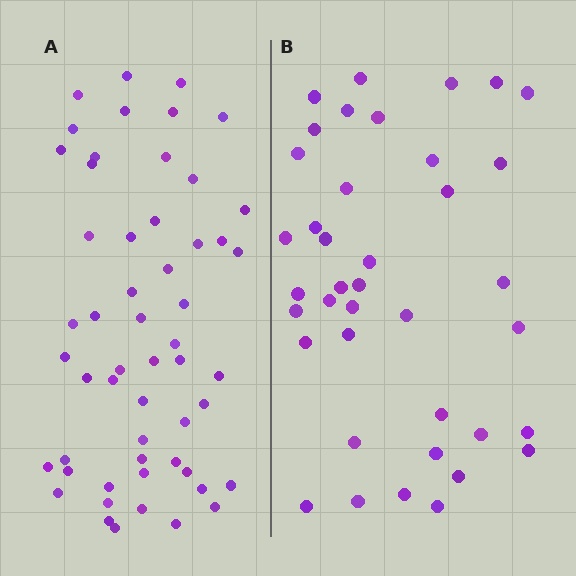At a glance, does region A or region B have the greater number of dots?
Region A (the left region) has more dots.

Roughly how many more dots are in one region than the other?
Region A has approximately 15 more dots than region B.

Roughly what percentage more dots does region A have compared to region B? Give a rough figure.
About 40% more.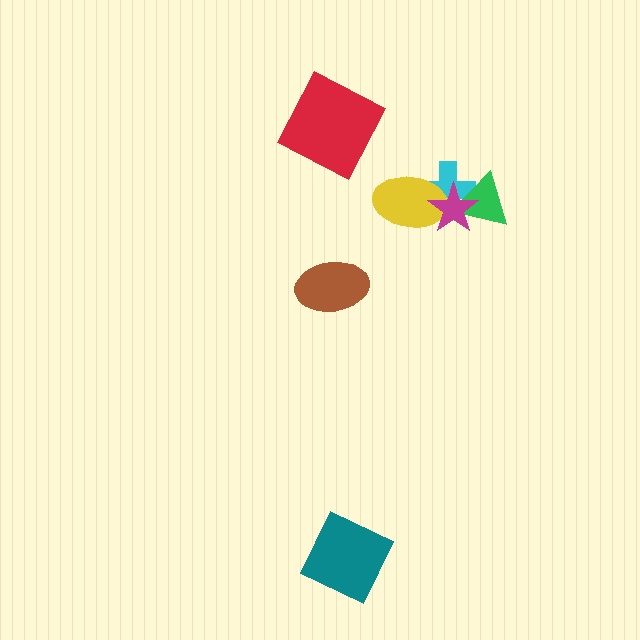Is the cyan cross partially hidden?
Yes, it is partially covered by another shape.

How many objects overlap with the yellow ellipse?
2 objects overlap with the yellow ellipse.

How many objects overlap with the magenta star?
3 objects overlap with the magenta star.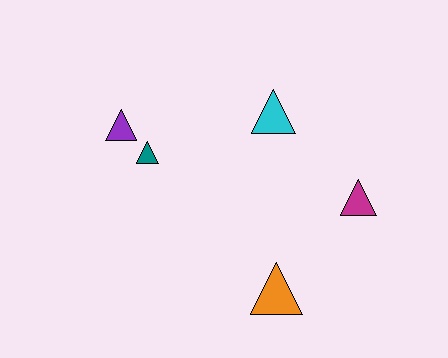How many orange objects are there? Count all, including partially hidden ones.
There is 1 orange object.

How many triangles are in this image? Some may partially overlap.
There are 5 triangles.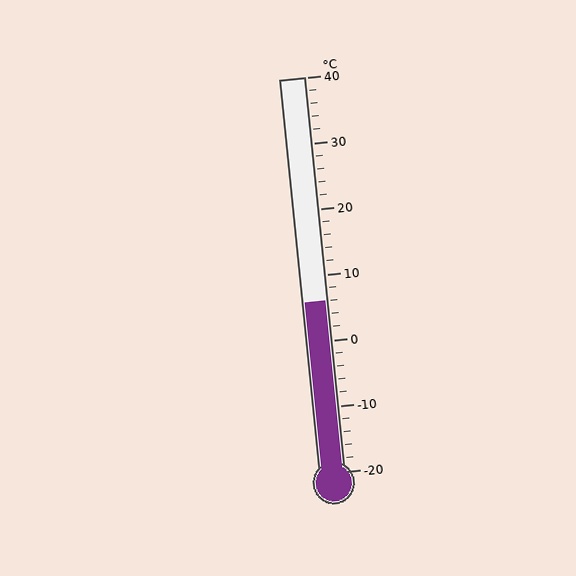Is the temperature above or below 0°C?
The temperature is above 0°C.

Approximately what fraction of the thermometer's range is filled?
The thermometer is filled to approximately 45% of its range.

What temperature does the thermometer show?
The thermometer shows approximately 6°C.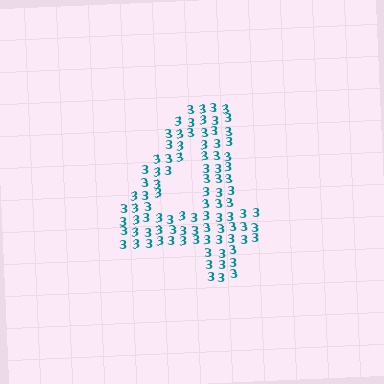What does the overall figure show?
The overall figure shows the digit 4.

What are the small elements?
The small elements are digit 3's.